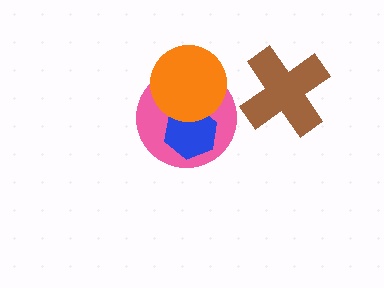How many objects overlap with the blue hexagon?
2 objects overlap with the blue hexagon.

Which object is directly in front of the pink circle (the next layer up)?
The blue hexagon is directly in front of the pink circle.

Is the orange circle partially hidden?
No, no other shape covers it.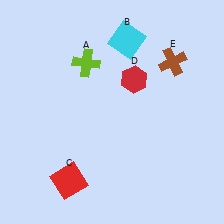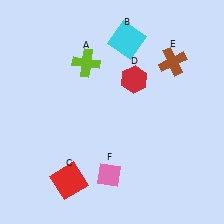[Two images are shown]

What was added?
A pink diamond (F) was added in Image 2.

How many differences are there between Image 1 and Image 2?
There is 1 difference between the two images.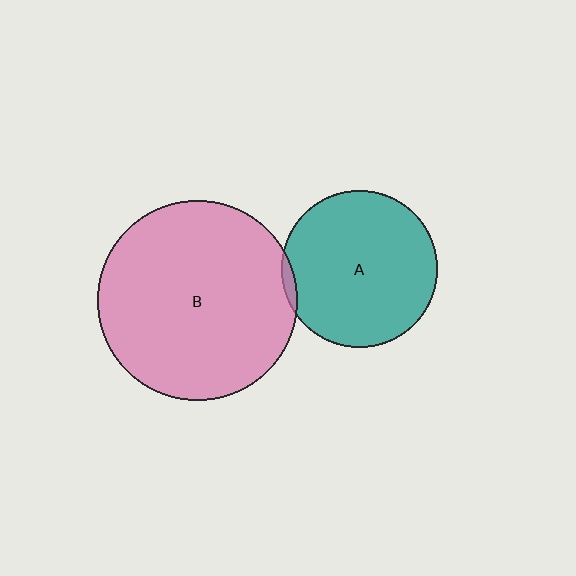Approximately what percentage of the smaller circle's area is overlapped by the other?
Approximately 5%.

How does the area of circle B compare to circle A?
Approximately 1.6 times.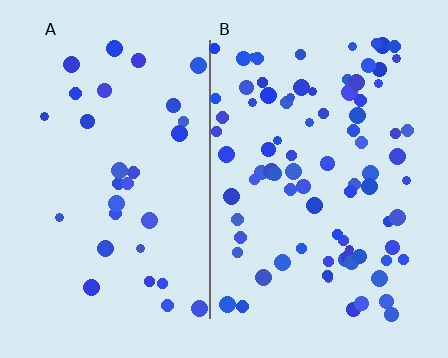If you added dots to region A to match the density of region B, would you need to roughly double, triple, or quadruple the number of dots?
Approximately triple.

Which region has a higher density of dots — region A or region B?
B (the right).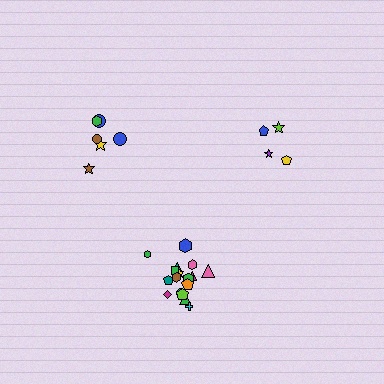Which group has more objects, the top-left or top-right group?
The top-left group.